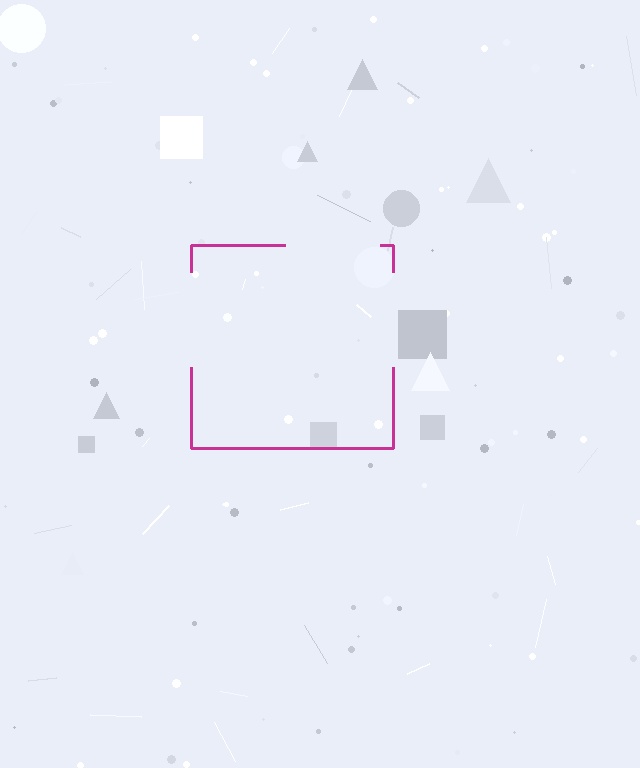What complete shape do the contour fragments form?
The contour fragments form a square.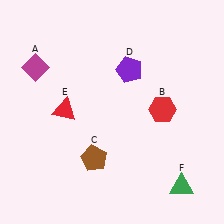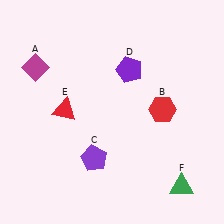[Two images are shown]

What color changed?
The pentagon (C) changed from brown in Image 1 to purple in Image 2.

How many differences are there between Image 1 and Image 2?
There is 1 difference between the two images.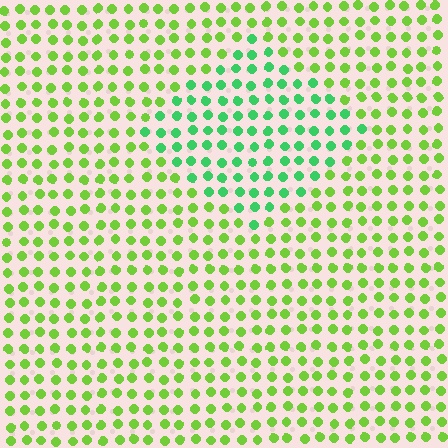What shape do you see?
I see a diamond.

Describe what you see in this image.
The image is filled with small lime elements in a uniform arrangement. A diamond-shaped region is visible where the elements are tinted to a slightly different hue, forming a subtle color boundary.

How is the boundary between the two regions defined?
The boundary is defined purely by a slight shift in hue (about 41 degrees). Spacing, size, and orientation are identical on both sides.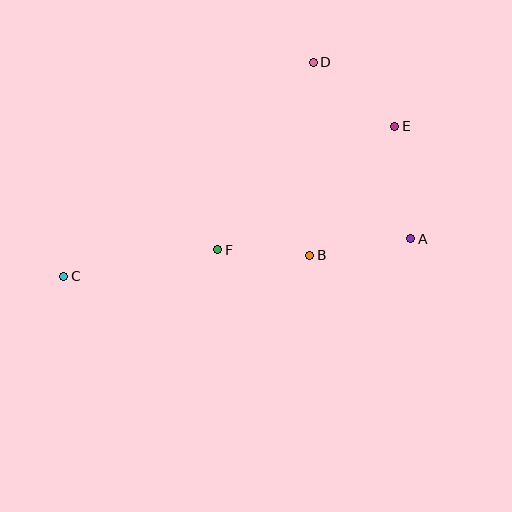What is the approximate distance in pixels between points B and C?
The distance between B and C is approximately 247 pixels.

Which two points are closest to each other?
Points B and F are closest to each other.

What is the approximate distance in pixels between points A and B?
The distance between A and B is approximately 102 pixels.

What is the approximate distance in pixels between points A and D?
The distance between A and D is approximately 201 pixels.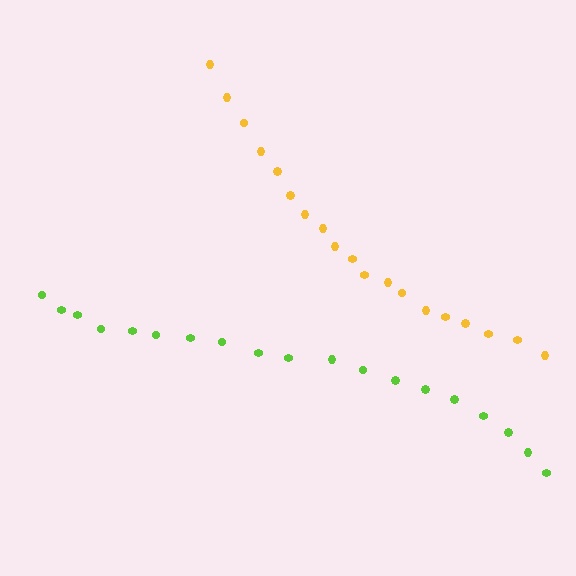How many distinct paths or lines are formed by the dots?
There are 2 distinct paths.